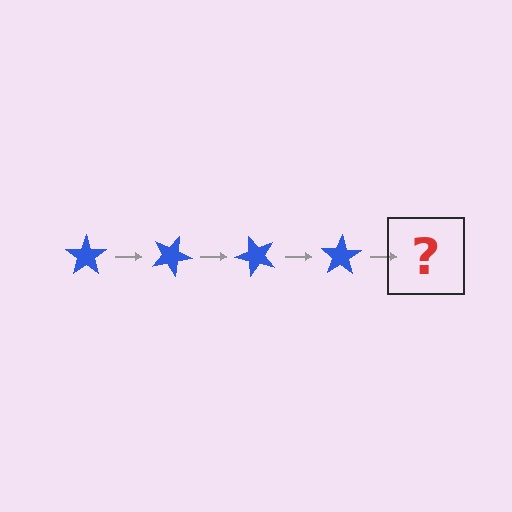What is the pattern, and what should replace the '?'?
The pattern is that the star rotates 25 degrees each step. The '?' should be a blue star rotated 100 degrees.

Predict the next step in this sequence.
The next step is a blue star rotated 100 degrees.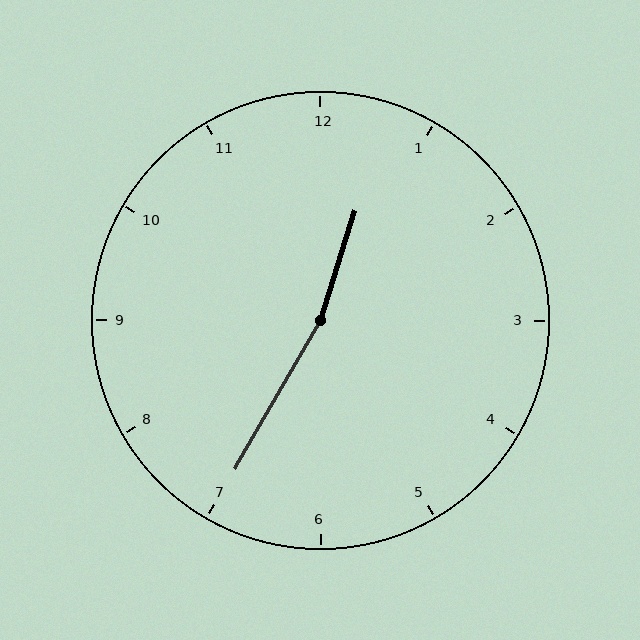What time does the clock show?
12:35.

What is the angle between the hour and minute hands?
Approximately 168 degrees.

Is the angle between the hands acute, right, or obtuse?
It is obtuse.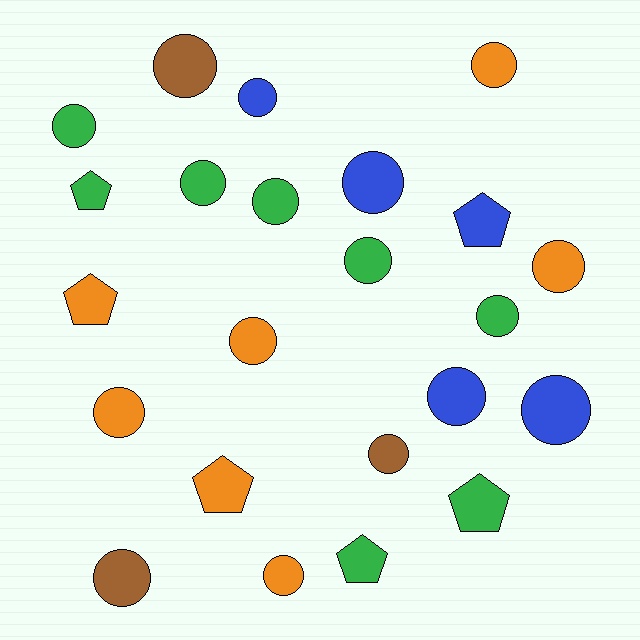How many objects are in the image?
There are 23 objects.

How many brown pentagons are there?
There are no brown pentagons.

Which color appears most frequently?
Green, with 8 objects.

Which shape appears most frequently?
Circle, with 17 objects.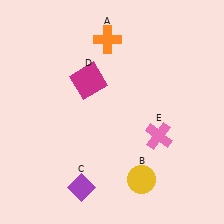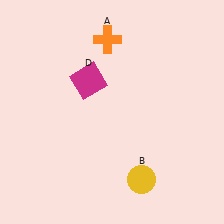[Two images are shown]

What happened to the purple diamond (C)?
The purple diamond (C) was removed in Image 2. It was in the bottom-left area of Image 1.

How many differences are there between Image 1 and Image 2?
There are 2 differences between the two images.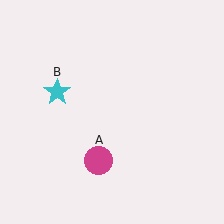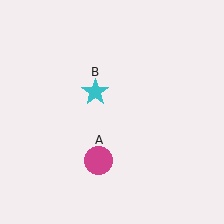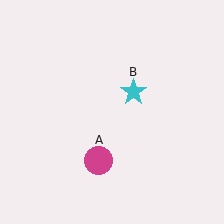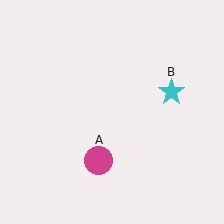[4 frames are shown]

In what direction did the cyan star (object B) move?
The cyan star (object B) moved right.